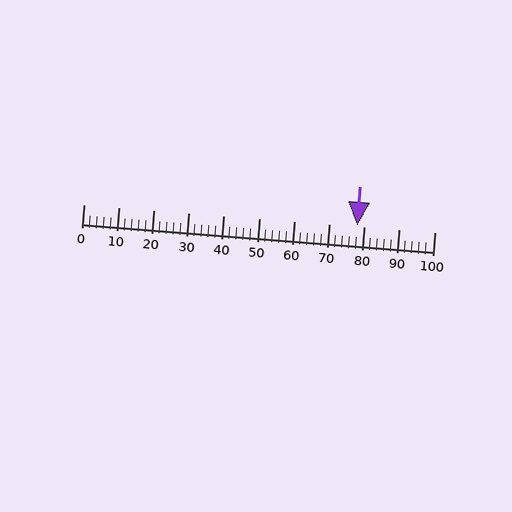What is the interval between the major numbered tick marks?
The major tick marks are spaced 10 units apart.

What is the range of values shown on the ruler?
The ruler shows values from 0 to 100.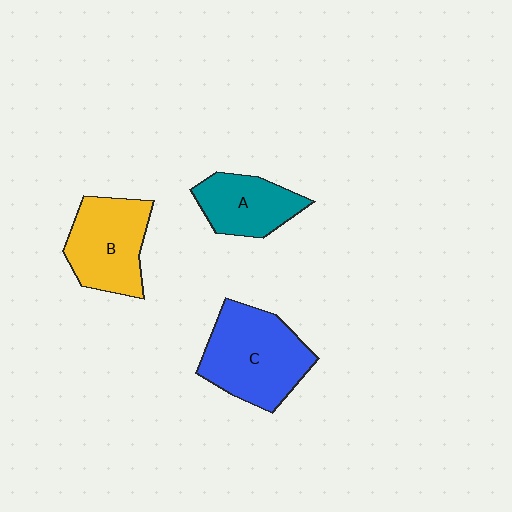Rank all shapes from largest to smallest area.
From largest to smallest: C (blue), B (yellow), A (teal).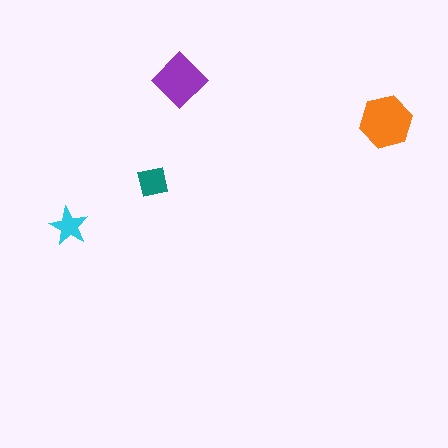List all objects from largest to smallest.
The orange hexagon, the purple diamond, the teal square, the cyan star.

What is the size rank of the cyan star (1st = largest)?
4th.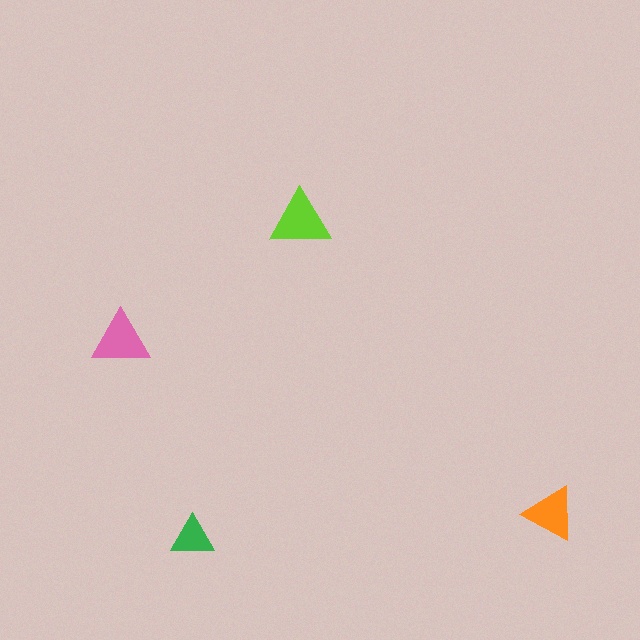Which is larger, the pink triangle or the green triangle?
The pink one.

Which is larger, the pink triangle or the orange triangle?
The pink one.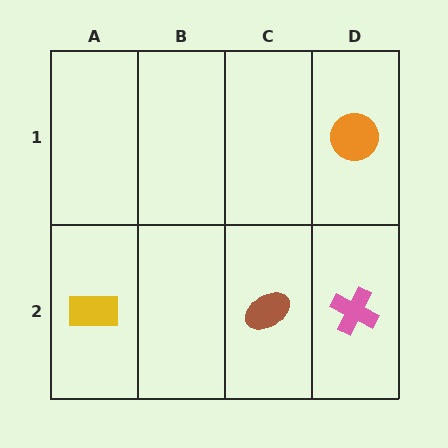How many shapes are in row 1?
1 shape.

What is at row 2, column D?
A pink cross.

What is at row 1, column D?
An orange circle.